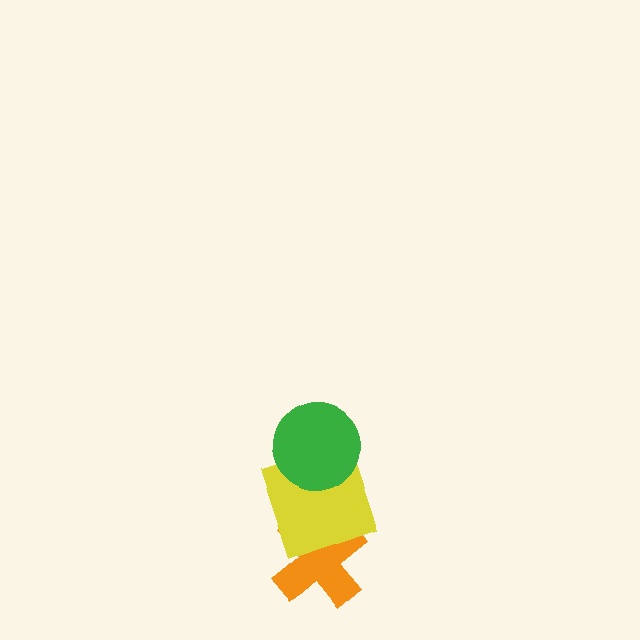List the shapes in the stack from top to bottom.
From top to bottom: the green circle, the yellow square, the orange cross.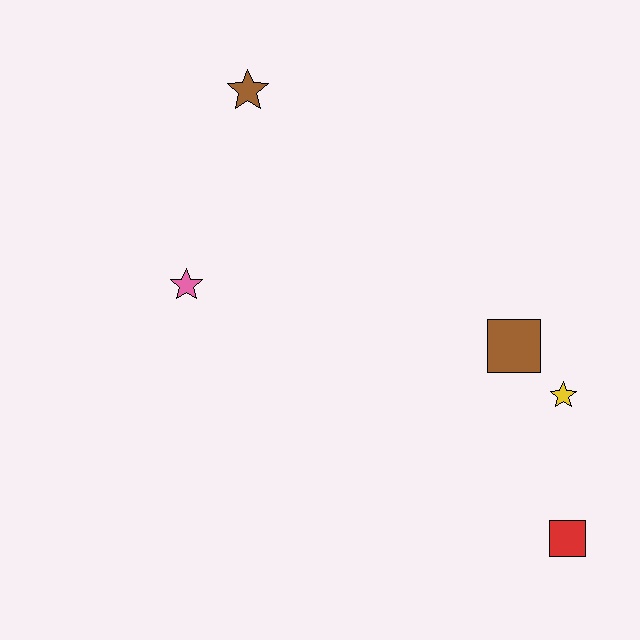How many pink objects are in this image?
There is 1 pink object.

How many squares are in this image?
There are 2 squares.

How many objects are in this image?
There are 5 objects.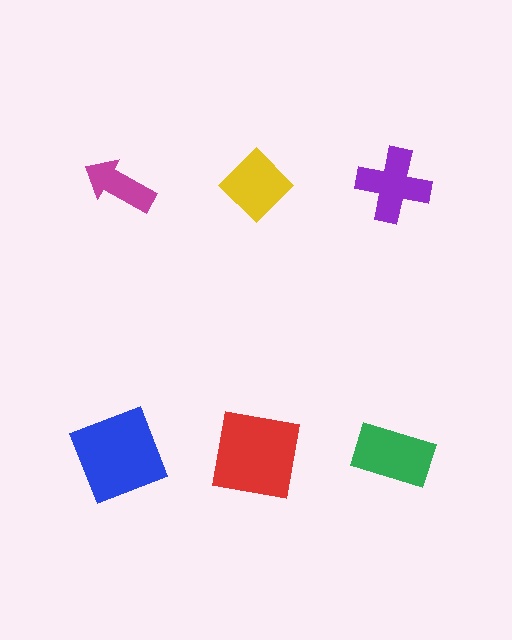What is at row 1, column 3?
A purple cross.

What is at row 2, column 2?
A red square.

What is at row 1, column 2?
A yellow diamond.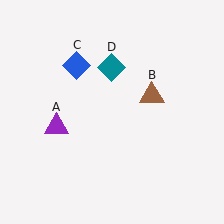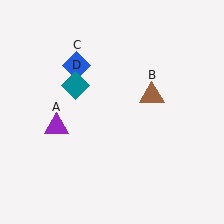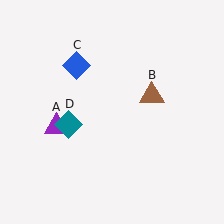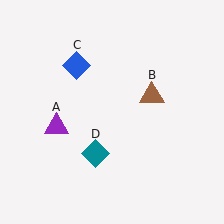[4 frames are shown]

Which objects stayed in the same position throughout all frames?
Purple triangle (object A) and brown triangle (object B) and blue diamond (object C) remained stationary.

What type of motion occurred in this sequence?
The teal diamond (object D) rotated counterclockwise around the center of the scene.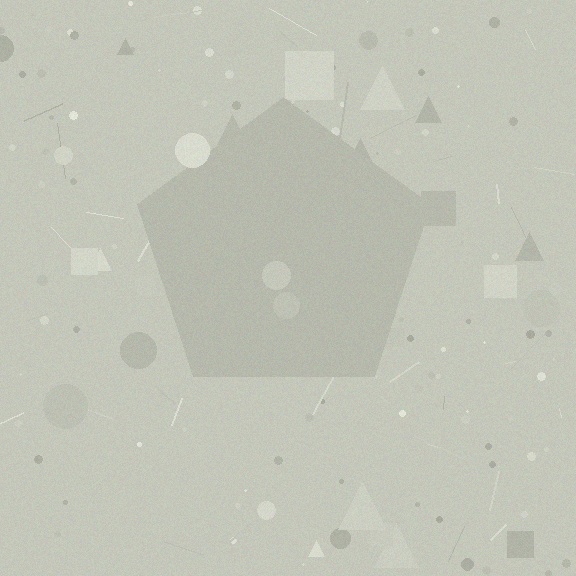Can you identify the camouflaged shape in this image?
The camouflaged shape is a pentagon.